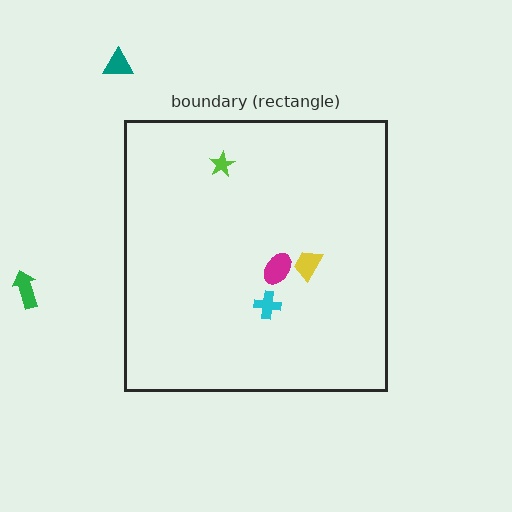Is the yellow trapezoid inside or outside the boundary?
Inside.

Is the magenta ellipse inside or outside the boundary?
Inside.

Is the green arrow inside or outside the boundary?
Outside.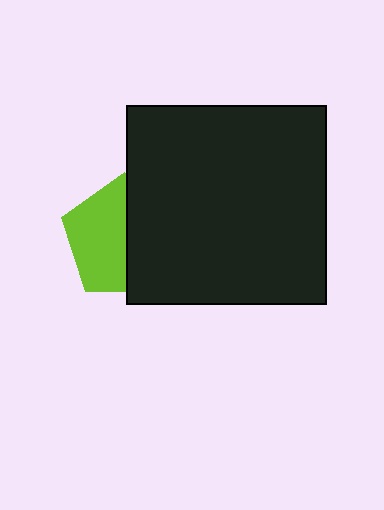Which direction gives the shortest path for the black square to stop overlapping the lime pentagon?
Moving right gives the shortest separation.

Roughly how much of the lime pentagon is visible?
About half of it is visible (roughly 51%).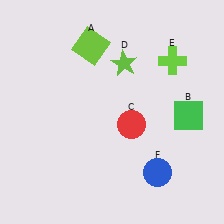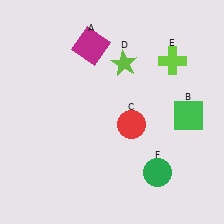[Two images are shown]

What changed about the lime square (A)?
In Image 1, A is lime. In Image 2, it changed to magenta.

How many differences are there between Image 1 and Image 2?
There are 2 differences between the two images.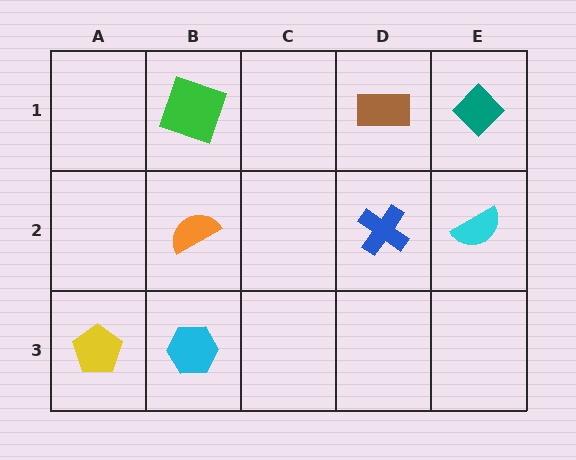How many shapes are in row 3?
2 shapes.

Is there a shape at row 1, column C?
No, that cell is empty.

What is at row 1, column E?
A teal diamond.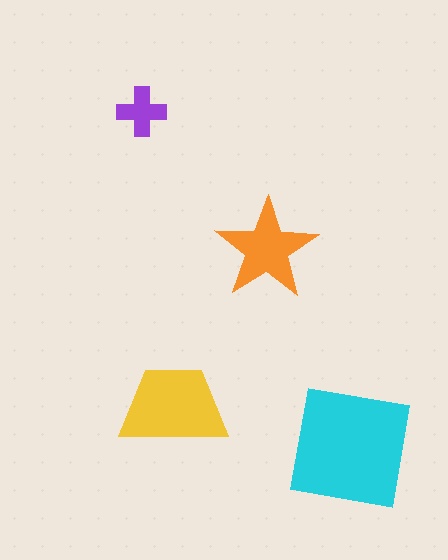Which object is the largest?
The cyan square.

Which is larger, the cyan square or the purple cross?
The cyan square.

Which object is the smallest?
The purple cross.